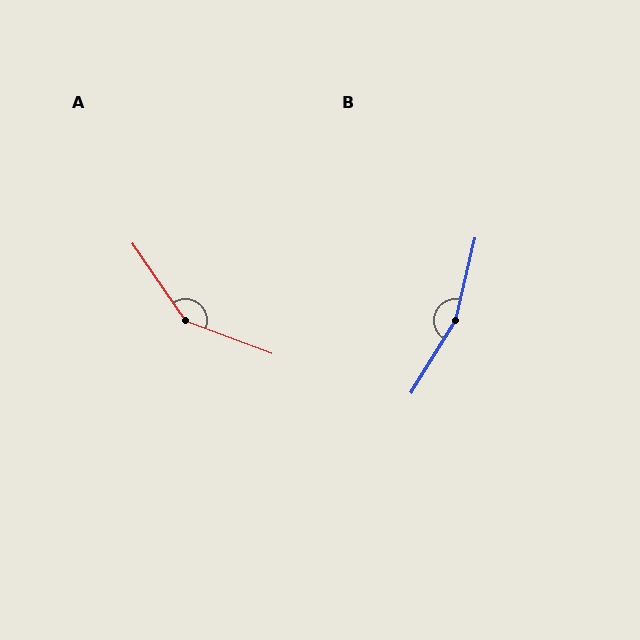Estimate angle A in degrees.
Approximately 146 degrees.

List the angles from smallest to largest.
A (146°), B (162°).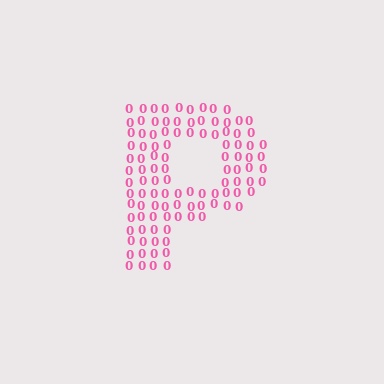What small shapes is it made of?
It is made of small digit 0's.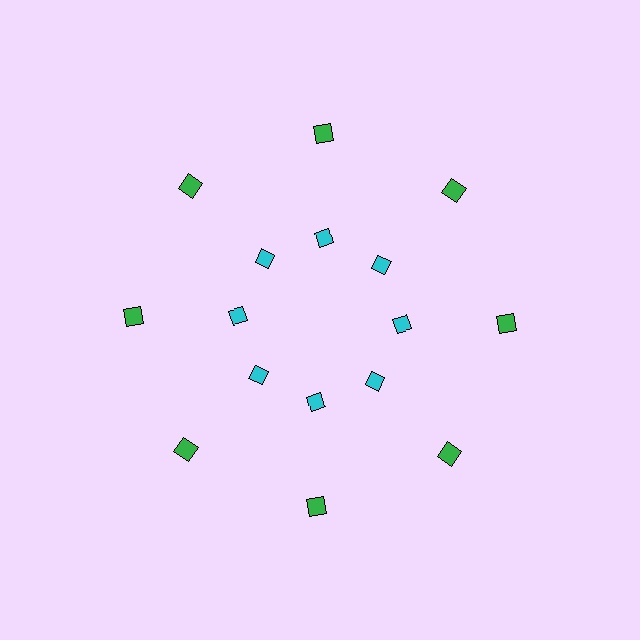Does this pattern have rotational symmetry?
Yes, this pattern has 8-fold rotational symmetry. It looks the same after rotating 45 degrees around the center.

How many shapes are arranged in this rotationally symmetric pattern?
There are 16 shapes, arranged in 8 groups of 2.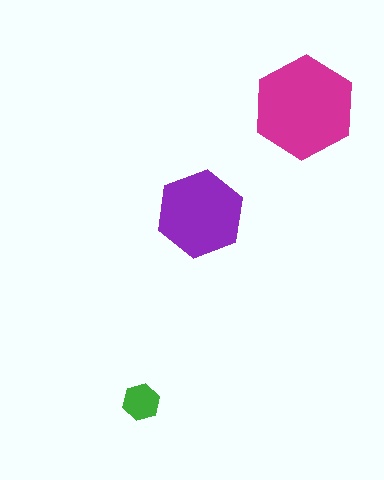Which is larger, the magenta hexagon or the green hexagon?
The magenta one.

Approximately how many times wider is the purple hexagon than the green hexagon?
About 2.5 times wider.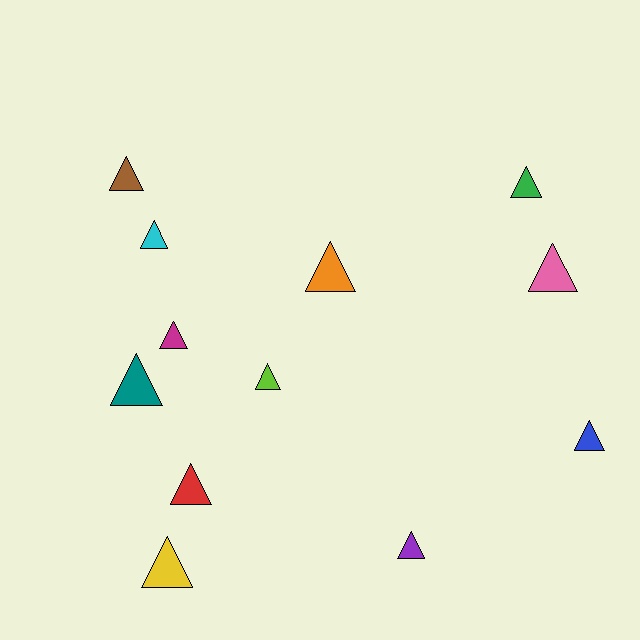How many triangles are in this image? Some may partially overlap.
There are 12 triangles.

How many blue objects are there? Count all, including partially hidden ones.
There is 1 blue object.